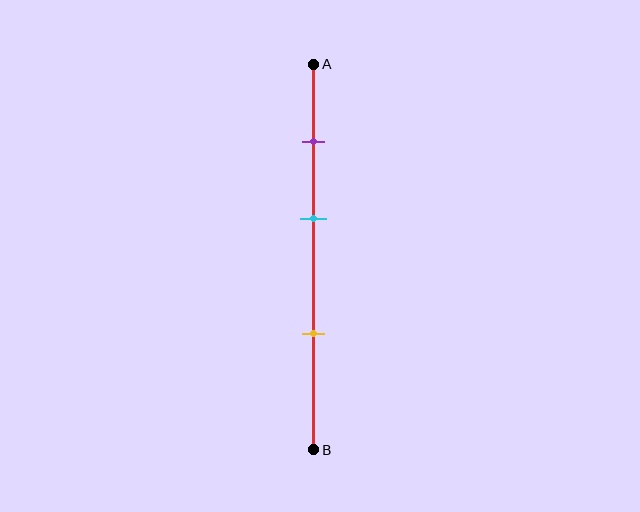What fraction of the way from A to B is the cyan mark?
The cyan mark is approximately 40% (0.4) of the way from A to B.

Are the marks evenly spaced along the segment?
Yes, the marks are approximately evenly spaced.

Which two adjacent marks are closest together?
The purple and cyan marks are the closest adjacent pair.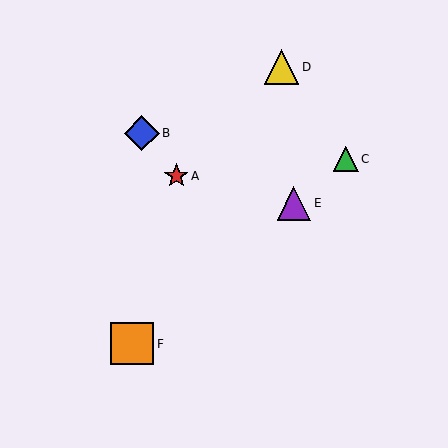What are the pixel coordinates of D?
Object D is at (281, 67).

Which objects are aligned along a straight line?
Objects C, E, F are aligned along a straight line.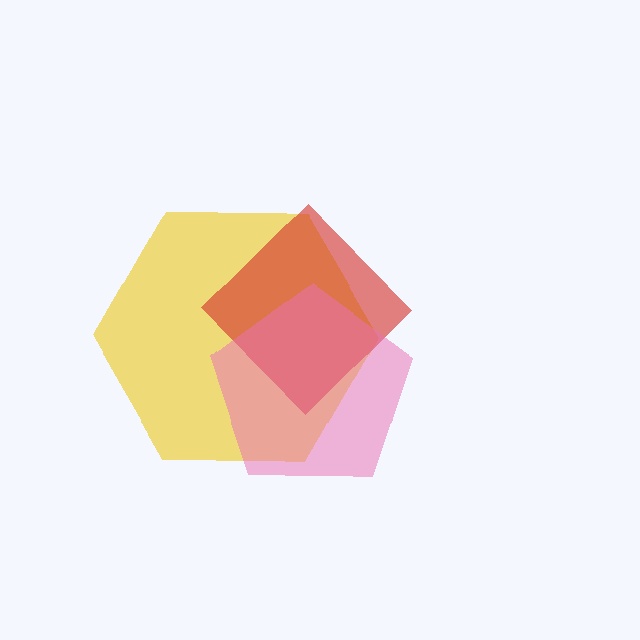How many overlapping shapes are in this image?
There are 3 overlapping shapes in the image.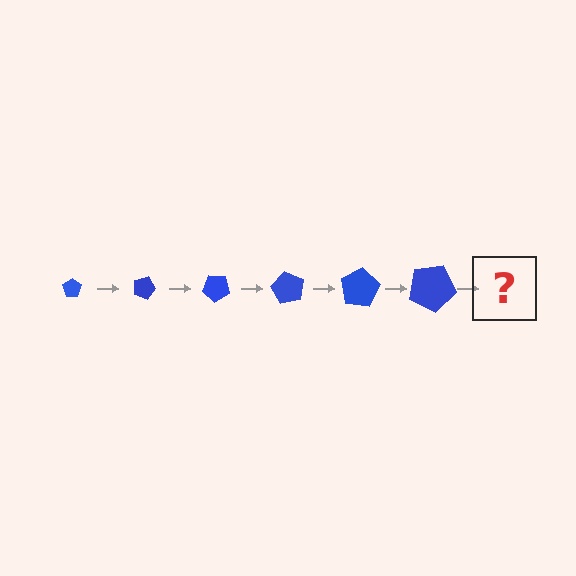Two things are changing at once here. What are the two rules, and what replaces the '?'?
The two rules are that the pentagon grows larger each step and it rotates 20 degrees each step. The '?' should be a pentagon, larger than the previous one and rotated 120 degrees from the start.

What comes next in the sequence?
The next element should be a pentagon, larger than the previous one and rotated 120 degrees from the start.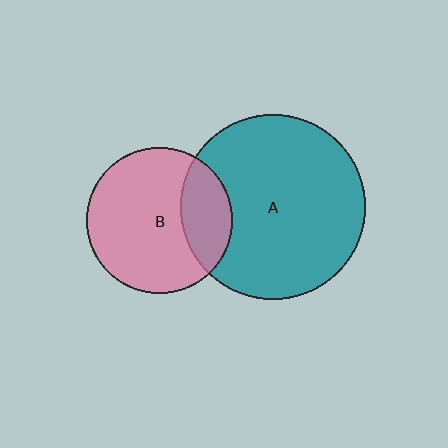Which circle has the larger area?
Circle A (teal).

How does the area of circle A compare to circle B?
Approximately 1.6 times.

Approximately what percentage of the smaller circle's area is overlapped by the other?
Approximately 25%.